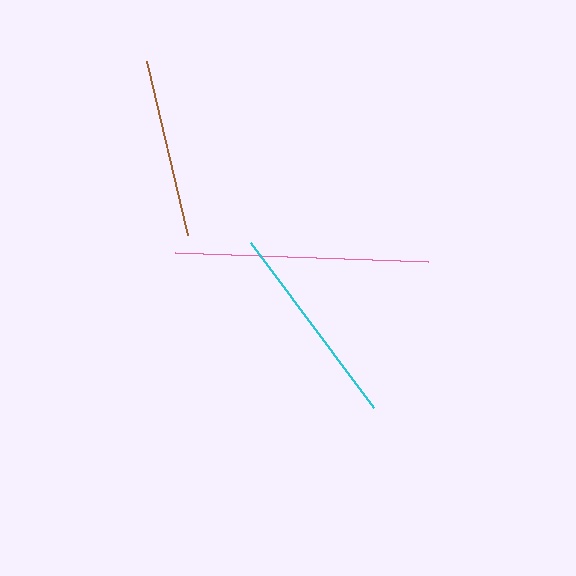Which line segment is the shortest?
The brown line is the shortest at approximately 179 pixels.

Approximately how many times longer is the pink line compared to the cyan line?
The pink line is approximately 1.2 times the length of the cyan line.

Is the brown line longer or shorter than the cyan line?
The cyan line is longer than the brown line.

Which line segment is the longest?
The pink line is the longest at approximately 253 pixels.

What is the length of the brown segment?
The brown segment is approximately 179 pixels long.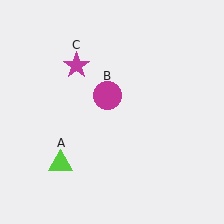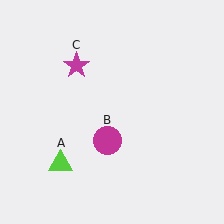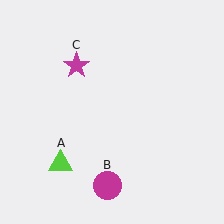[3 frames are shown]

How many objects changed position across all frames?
1 object changed position: magenta circle (object B).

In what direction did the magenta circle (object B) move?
The magenta circle (object B) moved down.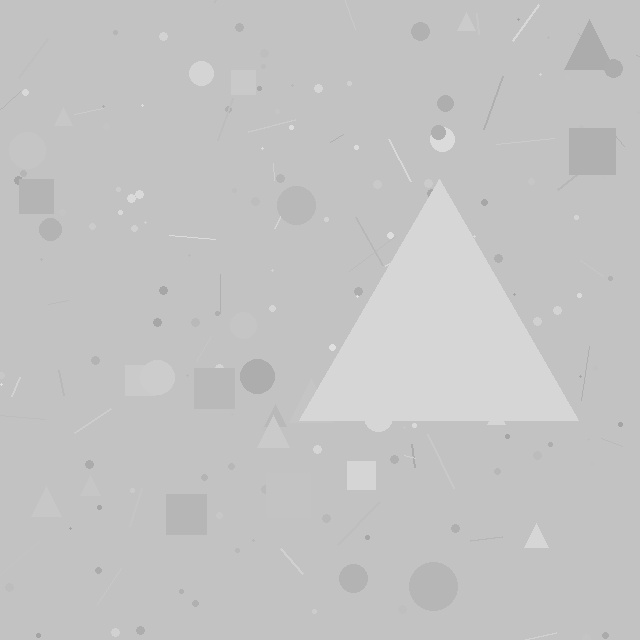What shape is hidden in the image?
A triangle is hidden in the image.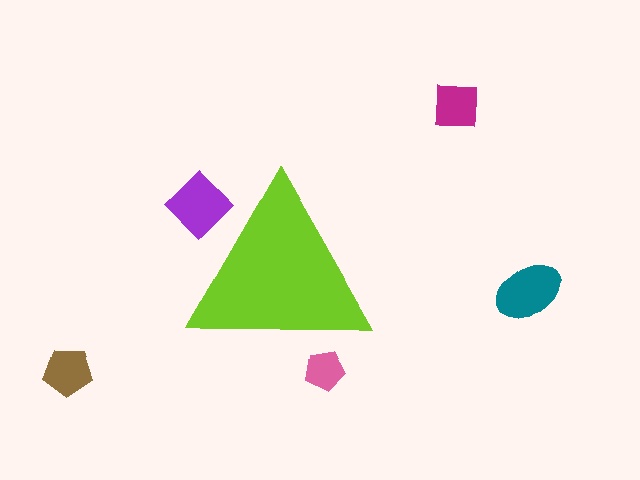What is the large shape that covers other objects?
A lime triangle.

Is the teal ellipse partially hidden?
No, the teal ellipse is fully visible.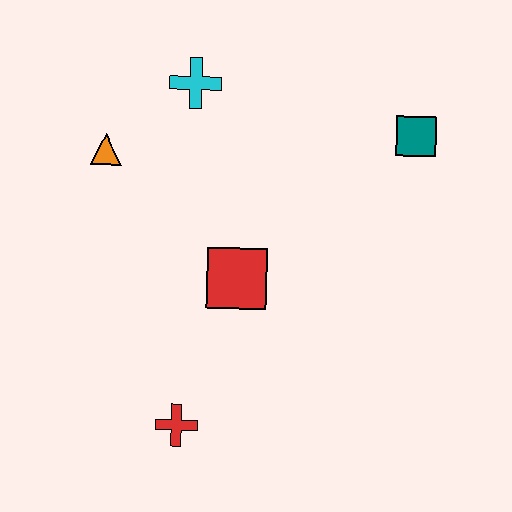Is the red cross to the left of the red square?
Yes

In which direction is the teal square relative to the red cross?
The teal square is above the red cross.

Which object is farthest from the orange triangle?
The teal square is farthest from the orange triangle.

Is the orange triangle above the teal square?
No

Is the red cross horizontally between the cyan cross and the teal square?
No